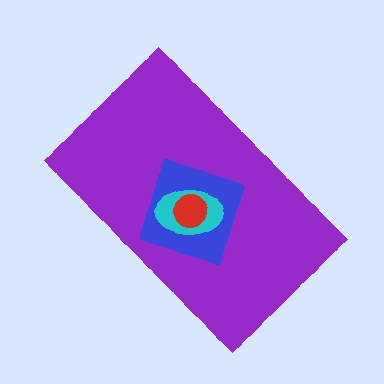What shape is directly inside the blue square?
The cyan ellipse.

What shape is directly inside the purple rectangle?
The blue square.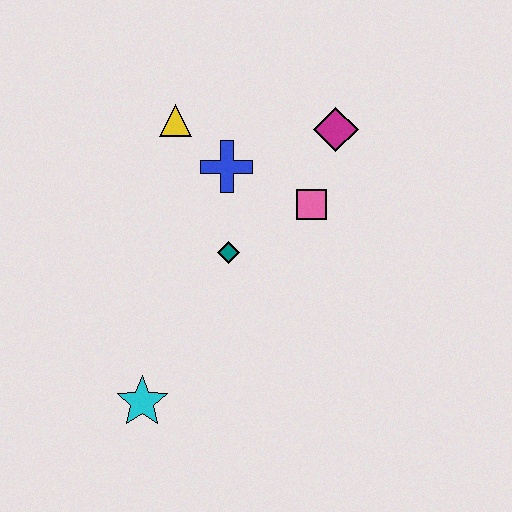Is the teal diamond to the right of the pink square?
No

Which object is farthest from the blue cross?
The cyan star is farthest from the blue cross.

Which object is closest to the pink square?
The magenta diamond is closest to the pink square.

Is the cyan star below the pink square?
Yes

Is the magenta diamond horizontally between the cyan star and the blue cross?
No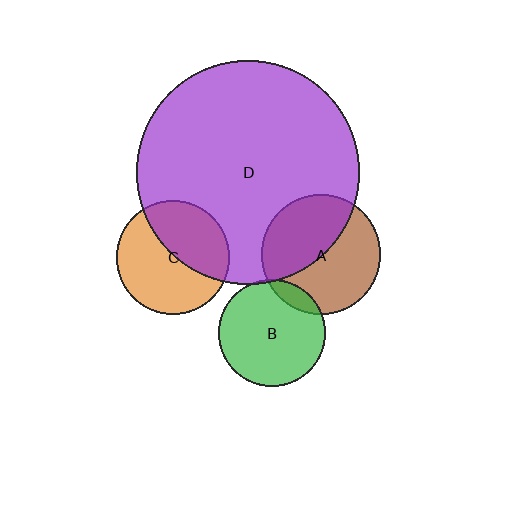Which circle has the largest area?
Circle D (purple).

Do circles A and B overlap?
Yes.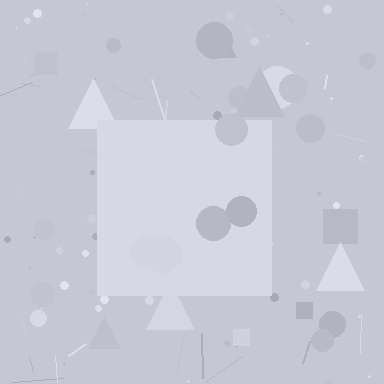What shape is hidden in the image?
A square is hidden in the image.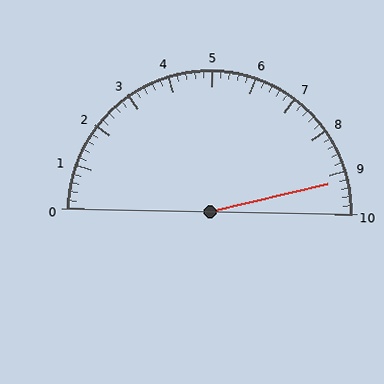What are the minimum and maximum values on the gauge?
The gauge ranges from 0 to 10.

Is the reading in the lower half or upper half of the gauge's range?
The reading is in the upper half of the range (0 to 10).